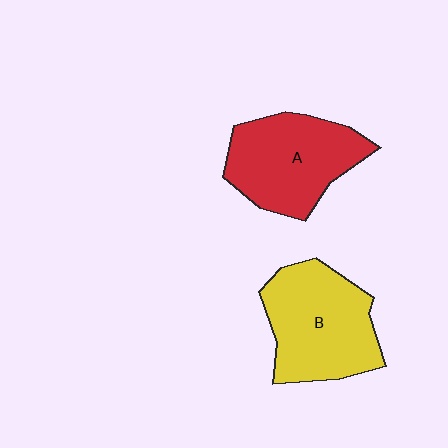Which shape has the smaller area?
Shape A (red).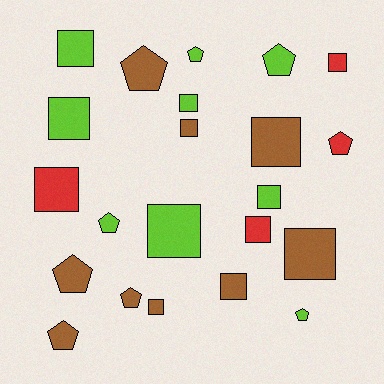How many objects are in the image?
There are 22 objects.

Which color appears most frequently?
Lime, with 9 objects.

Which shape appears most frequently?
Square, with 13 objects.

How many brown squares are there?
There are 5 brown squares.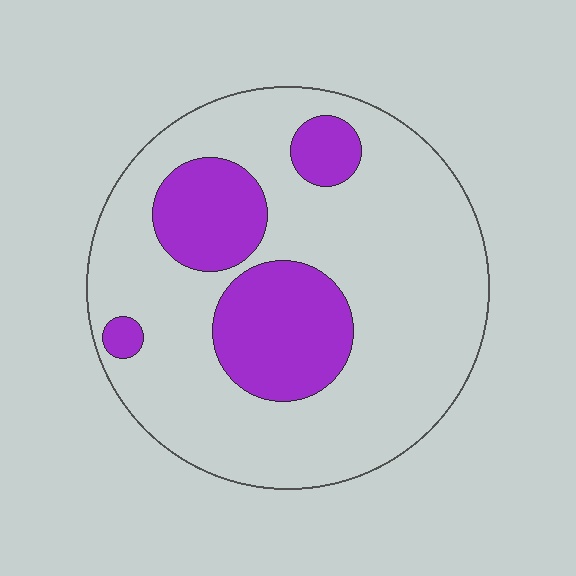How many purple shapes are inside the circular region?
4.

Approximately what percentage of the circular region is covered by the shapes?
Approximately 25%.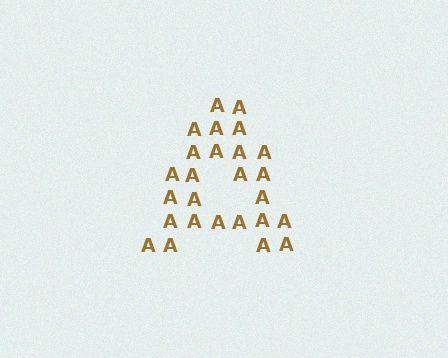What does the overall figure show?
The overall figure shows the letter A.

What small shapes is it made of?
It is made of small letter A's.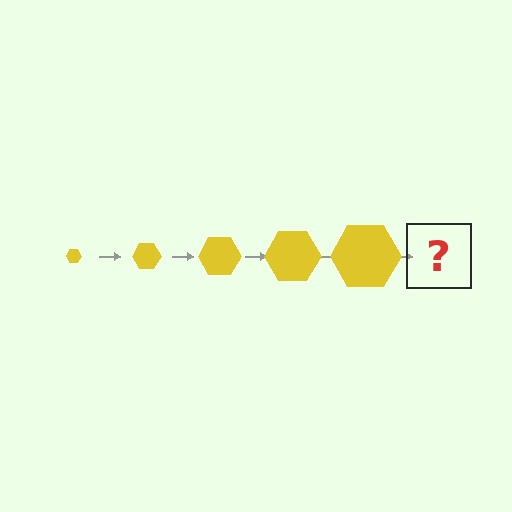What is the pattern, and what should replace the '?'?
The pattern is that the hexagon gets progressively larger each step. The '?' should be a yellow hexagon, larger than the previous one.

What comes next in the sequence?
The next element should be a yellow hexagon, larger than the previous one.